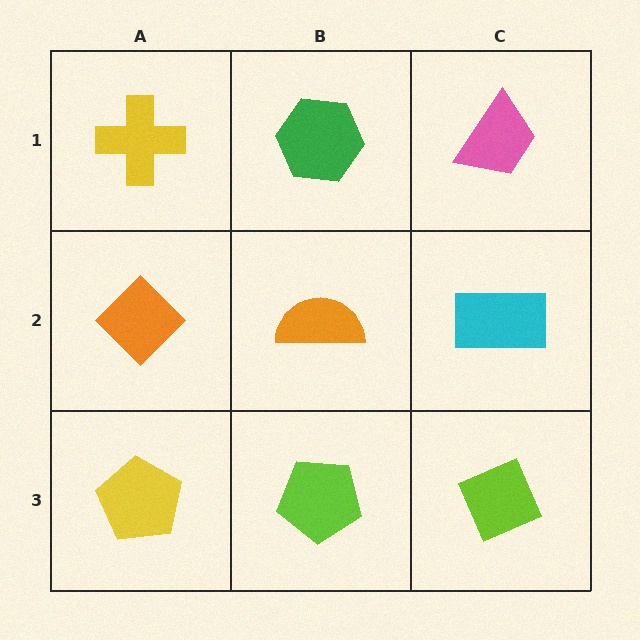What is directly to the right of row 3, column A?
A lime pentagon.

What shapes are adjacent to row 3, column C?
A cyan rectangle (row 2, column C), a lime pentagon (row 3, column B).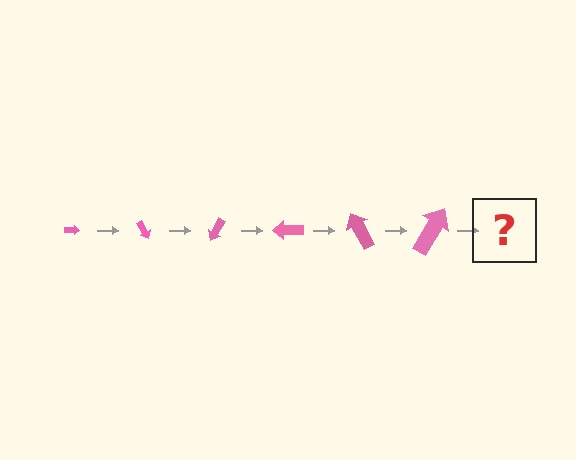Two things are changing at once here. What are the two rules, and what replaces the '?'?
The two rules are that the arrow grows larger each step and it rotates 60 degrees each step. The '?' should be an arrow, larger than the previous one and rotated 360 degrees from the start.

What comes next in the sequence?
The next element should be an arrow, larger than the previous one and rotated 360 degrees from the start.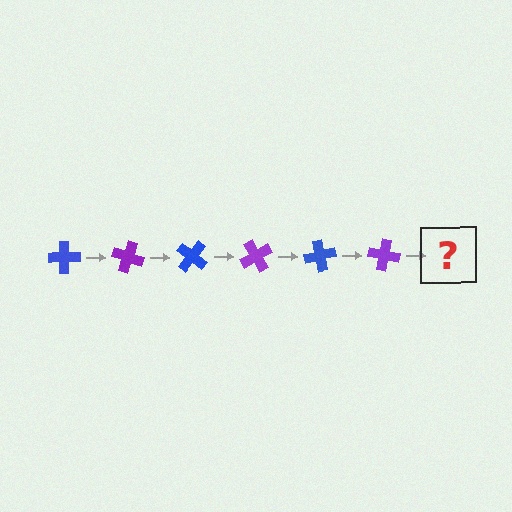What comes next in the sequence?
The next element should be a blue cross, rotated 120 degrees from the start.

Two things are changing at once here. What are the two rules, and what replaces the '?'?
The two rules are that it rotates 20 degrees each step and the color cycles through blue and purple. The '?' should be a blue cross, rotated 120 degrees from the start.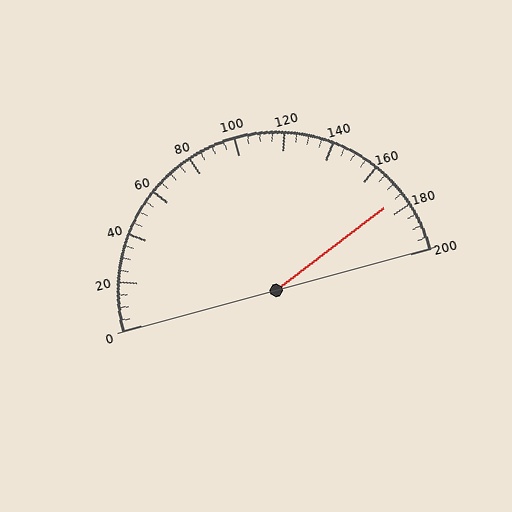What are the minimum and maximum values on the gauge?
The gauge ranges from 0 to 200.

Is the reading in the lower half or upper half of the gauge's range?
The reading is in the upper half of the range (0 to 200).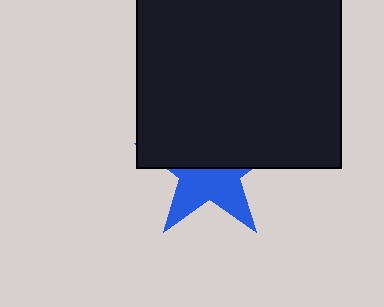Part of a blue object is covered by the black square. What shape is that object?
It is a star.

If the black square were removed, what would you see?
You would see the complete blue star.